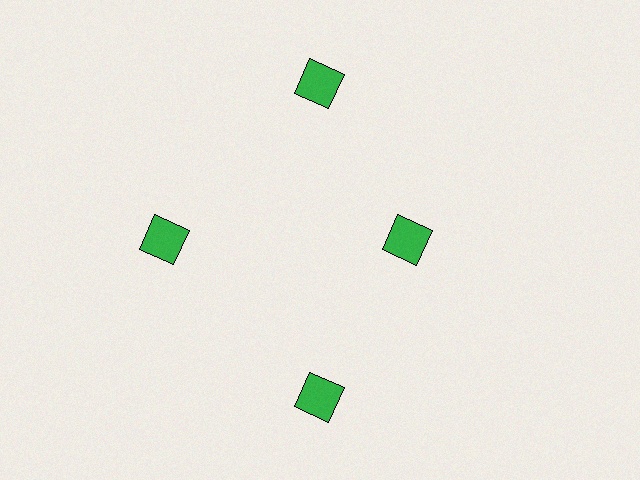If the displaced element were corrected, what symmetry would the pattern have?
It would have 4-fold rotational symmetry — the pattern would map onto itself every 90 degrees.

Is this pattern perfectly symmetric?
No. The 4 green squares are arranged in a ring, but one element near the 3 o'clock position is pulled inward toward the center, breaking the 4-fold rotational symmetry.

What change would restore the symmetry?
The symmetry would be restored by moving it outward, back onto the ring so that all 4 squares sit at equal angles and equal distance from the center.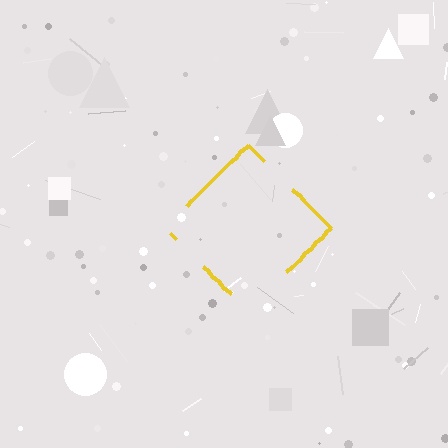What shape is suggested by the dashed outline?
The dashed outline suggests a diamond.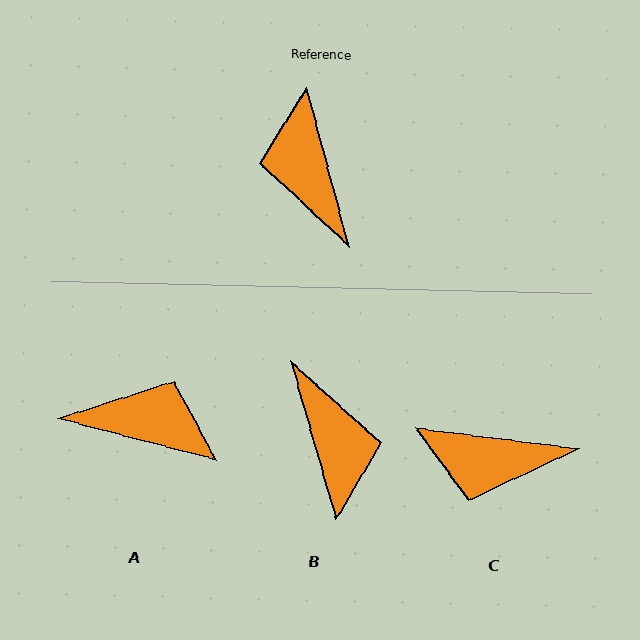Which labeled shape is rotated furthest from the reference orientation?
B, about 179 degrees away.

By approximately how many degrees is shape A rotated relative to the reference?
Approximately 119 degrees clockwise.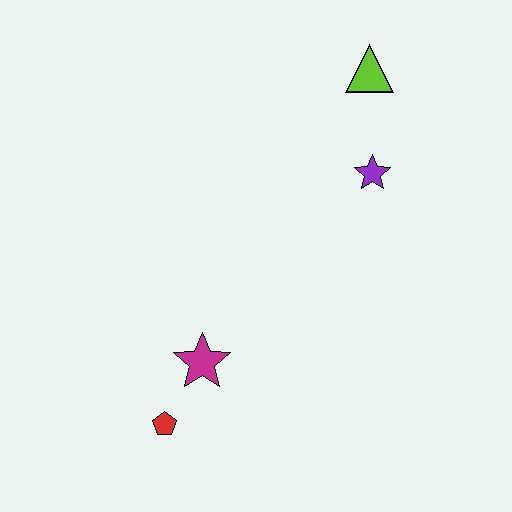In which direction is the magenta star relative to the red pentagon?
The magenta star is above the red pentagon.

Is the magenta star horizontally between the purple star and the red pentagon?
Yes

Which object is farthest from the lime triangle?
The red pentagon is farthest from the lime triangle.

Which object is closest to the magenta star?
The red pentagon is closest to the magenta star.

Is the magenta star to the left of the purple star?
Yes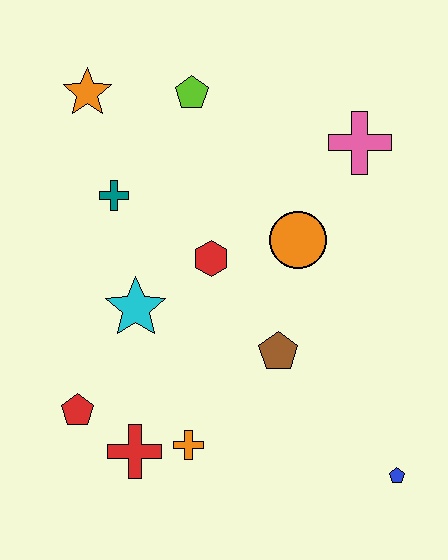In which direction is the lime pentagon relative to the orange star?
The lime pentagon is to the right of the orange star.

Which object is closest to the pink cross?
The orange circle is closest to the pink cross.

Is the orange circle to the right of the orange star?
Yes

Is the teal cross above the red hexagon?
Yes